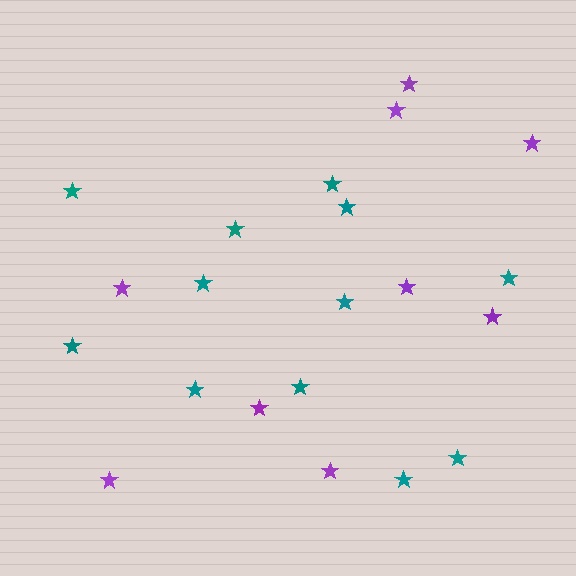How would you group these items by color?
There are 2 groups: one group of teal stars (12) and one group of purple stars (9).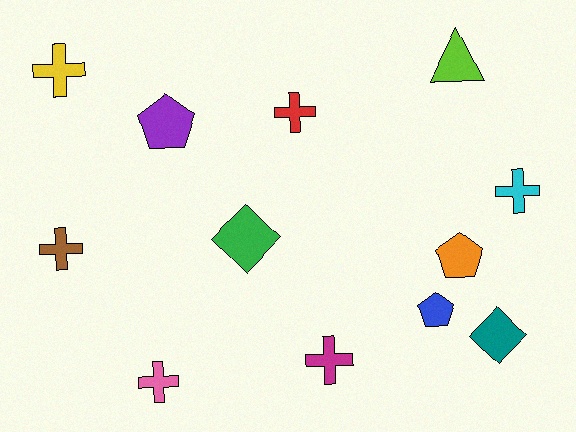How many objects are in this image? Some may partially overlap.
There are 12 objects.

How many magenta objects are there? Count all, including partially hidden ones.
There is 1 magenta object.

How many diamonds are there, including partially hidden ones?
There are 2 diamonds.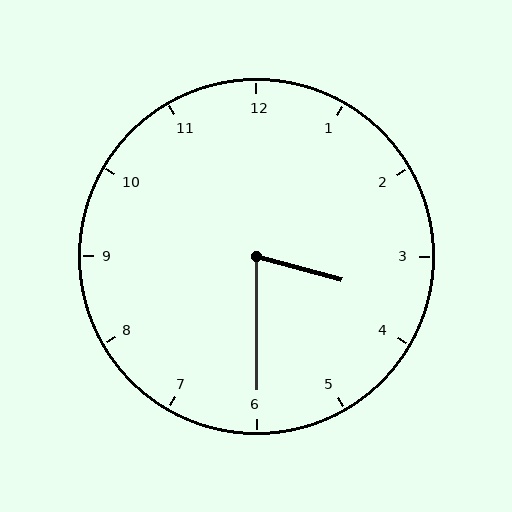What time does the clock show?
3:30.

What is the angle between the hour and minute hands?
Approximately 75 degrees.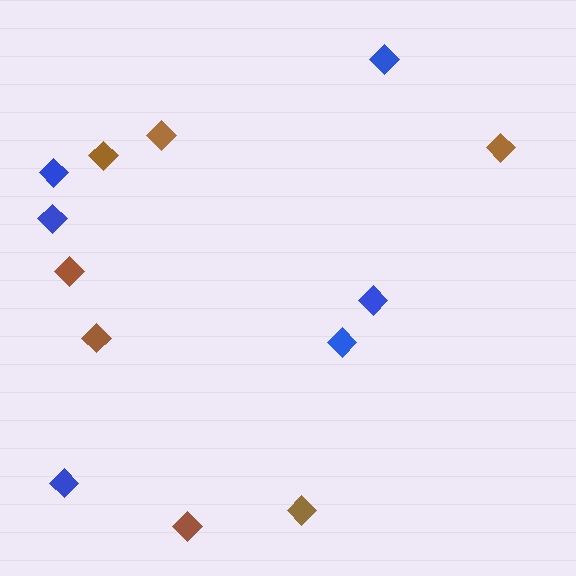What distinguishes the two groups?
There are 2 groups: one group of brown diamonds (7) and one group of blue diamonds (6).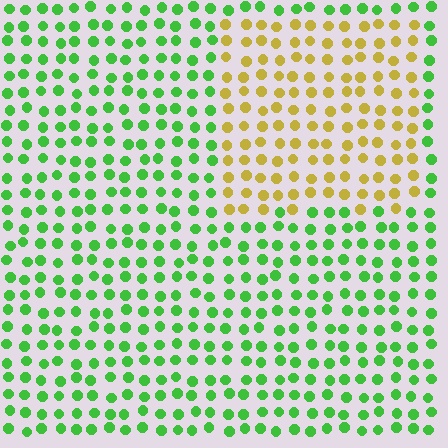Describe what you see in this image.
The image is filled with small green elements in a uniform arrangement. A rectangle-shaped region is visible where the elements are tinted to a slightly different hue, forming a subtle color boundary.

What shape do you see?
I see a rectangle.